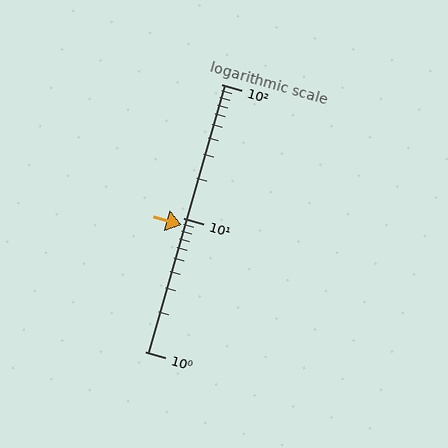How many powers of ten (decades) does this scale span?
The scale spans 2 decades, from 1 to 100.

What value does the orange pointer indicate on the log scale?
The pointer indicates approximately 8.9.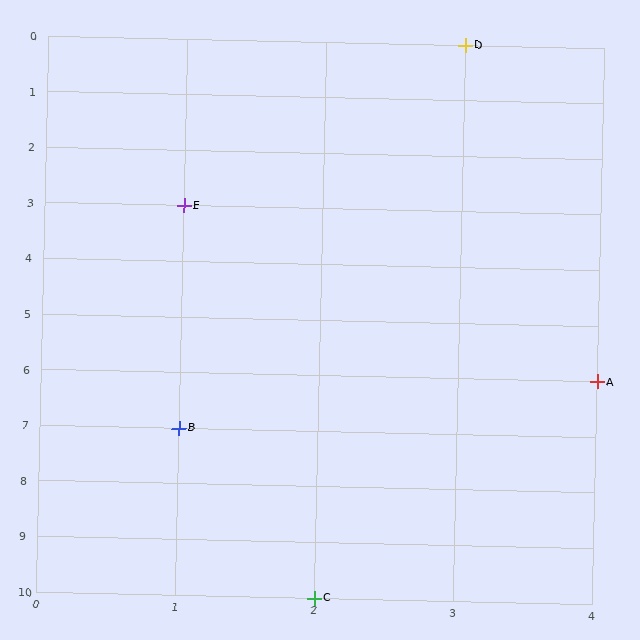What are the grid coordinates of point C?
Point C is at grid coordinates (2, 10).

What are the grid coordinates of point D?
Point D is at grid coordinates (3, 0).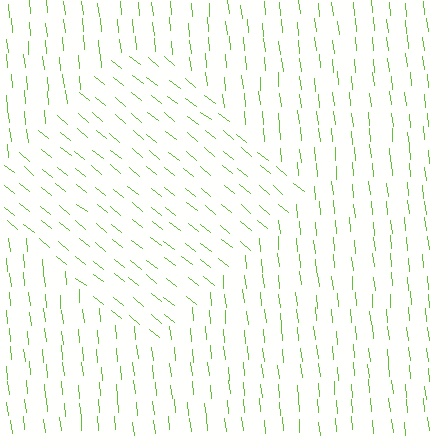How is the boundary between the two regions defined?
The boundary is defined purely by a change in line orientation (approximately 45 degrees difference). All lines are the same color and thickness.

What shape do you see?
I see a diamond.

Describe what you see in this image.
The image is filled with small lime line segments. A diamond region in the image has lines oriented differently from the surrounding lines, creating a visible texture boundary.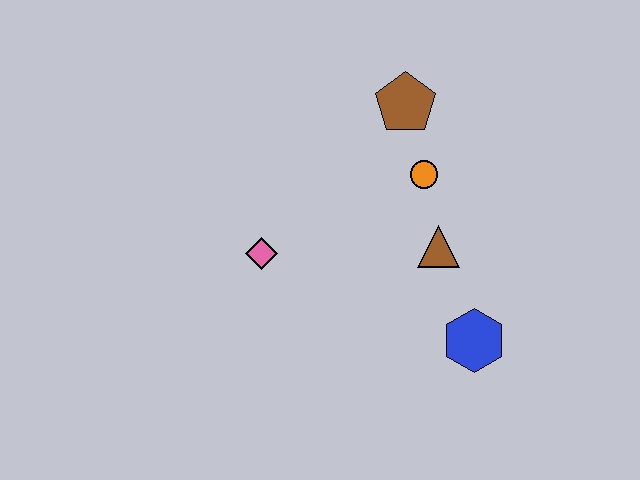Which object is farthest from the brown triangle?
The pink diamond is farthest from the brown triangle.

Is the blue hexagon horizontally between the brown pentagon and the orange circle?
No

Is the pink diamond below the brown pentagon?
Yes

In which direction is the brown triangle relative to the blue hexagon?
The brown triangle is above the blue hexagon.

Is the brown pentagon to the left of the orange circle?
Yes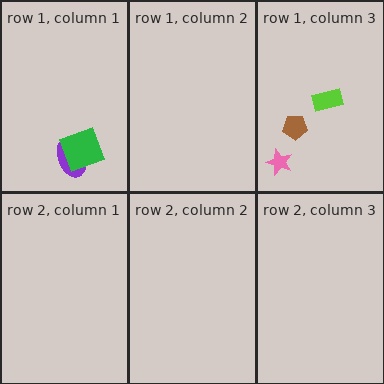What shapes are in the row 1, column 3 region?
The lime rectangle, the pink star, the brown pentagon.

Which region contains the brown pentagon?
The row 1, column 3 region.